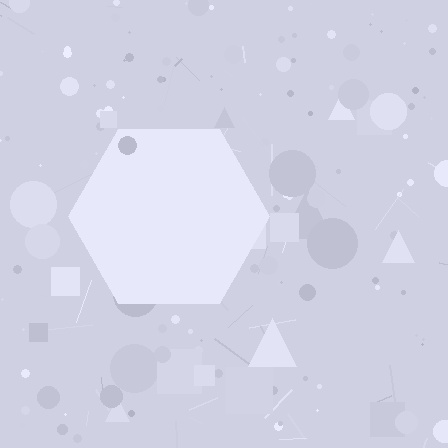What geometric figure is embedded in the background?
A hexagon is embedded in the background.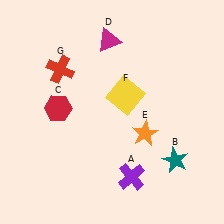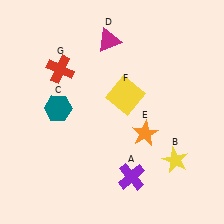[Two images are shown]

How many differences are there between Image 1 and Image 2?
There are 2 differences between the two images.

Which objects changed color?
B changed from teal to yellow. C changed from red to teal.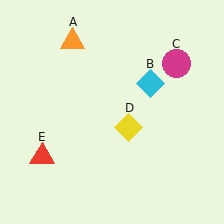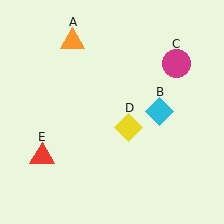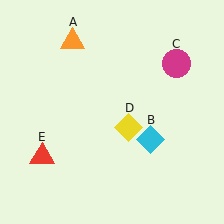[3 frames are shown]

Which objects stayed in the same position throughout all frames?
Orange triangle (object A) and magenta circle (object C) and yellow diamond (object D) and red triangle (object E) remained stationary.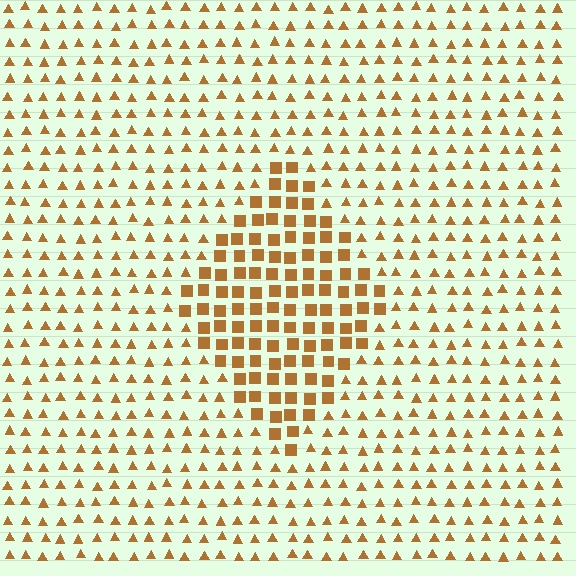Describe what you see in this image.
The image is filled with small brown elements arranged in a uniform grid. A diamond-shaped region contains squares, while the surrounding area contains triangles. The boundary is defined purely by the change in element shape.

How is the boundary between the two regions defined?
The boundary is defined by a change in element shape: squares inside vs. triangles outside. All elements share the same color and spacing.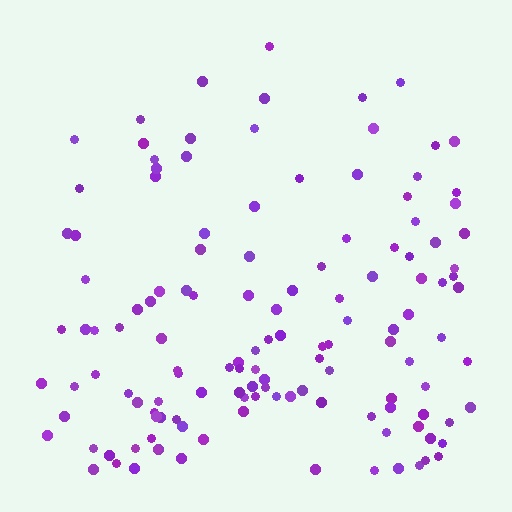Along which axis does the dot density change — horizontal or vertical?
Vertical.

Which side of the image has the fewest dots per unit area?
The top.